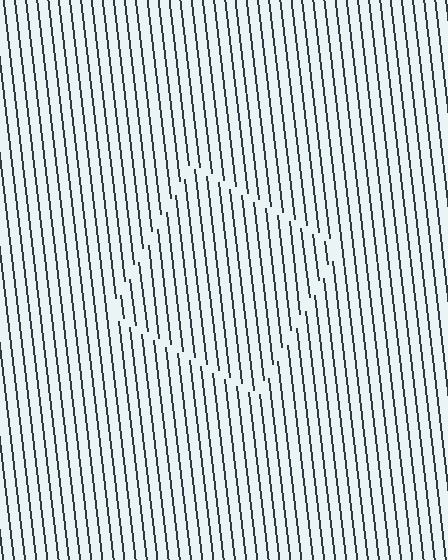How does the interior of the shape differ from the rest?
The interior of the shape contains the same grating, shifted by half a period — the contour is defined by the phase discontinuity where line-ends from the inner and outer gratings abut.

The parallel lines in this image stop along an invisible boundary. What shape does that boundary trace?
An illusory square. The interior of the shape contains the same grating, shifted by half a period — the contour is defined by the phase discontinuity where line-ends from the inner and outer gratings abut.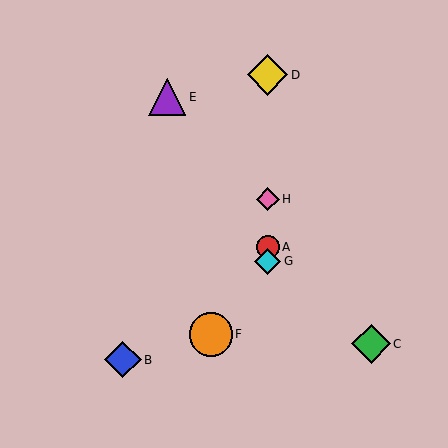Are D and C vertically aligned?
No, D is at x≈268 and C is at x≈371.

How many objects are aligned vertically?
4 objects (A, D, G, H) are aligned vertically.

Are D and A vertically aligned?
Yes, both are at x≈268.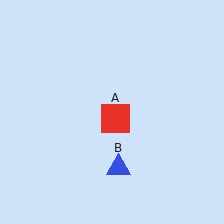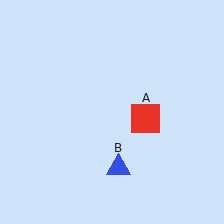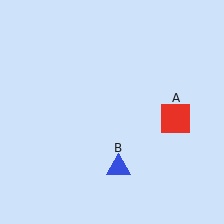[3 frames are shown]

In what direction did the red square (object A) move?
The red square (object A) moved right.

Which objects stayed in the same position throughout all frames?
Blue triangle (object B) remained stationary.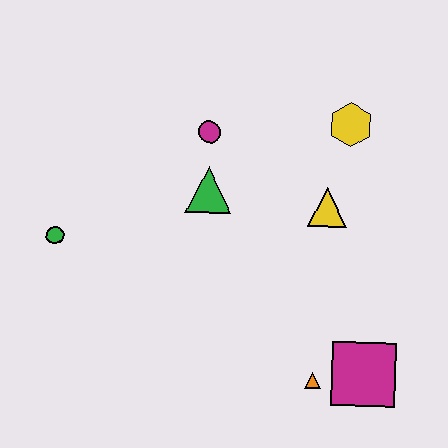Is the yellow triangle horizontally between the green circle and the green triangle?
No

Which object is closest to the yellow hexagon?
The yellow triangle is closest to the yellow hexagon.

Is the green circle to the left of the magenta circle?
Yes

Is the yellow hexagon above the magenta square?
Yes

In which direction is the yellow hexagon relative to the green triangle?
The yellow hexagon is to the right of the green triangle.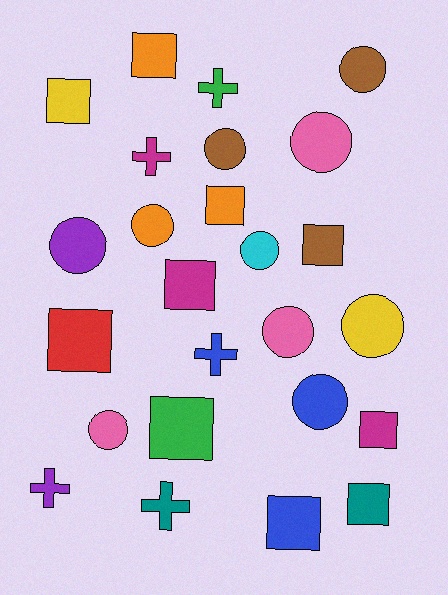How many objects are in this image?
There are 25 objects.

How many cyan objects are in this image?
There is 1 cyan object.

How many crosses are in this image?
There are 5 crosses.